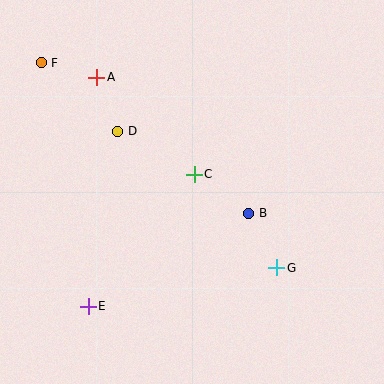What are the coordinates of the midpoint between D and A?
The midpoint between D and A is at (107, 104).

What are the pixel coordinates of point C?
Point C is at (194, 174).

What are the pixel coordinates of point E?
Point E is at (88, 306).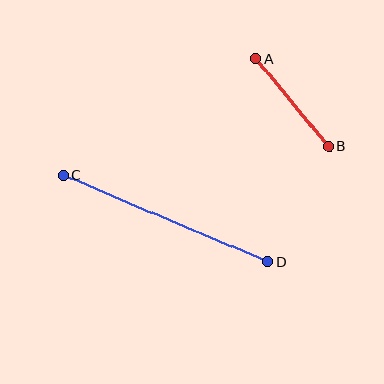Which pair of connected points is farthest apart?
Points C and D are farthest apart.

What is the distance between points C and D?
The distance is approximately 222 pixels.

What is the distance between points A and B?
The distance is approximately 114 pixels.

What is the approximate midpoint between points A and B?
The midpoint is at approximately (292, 103) pixels.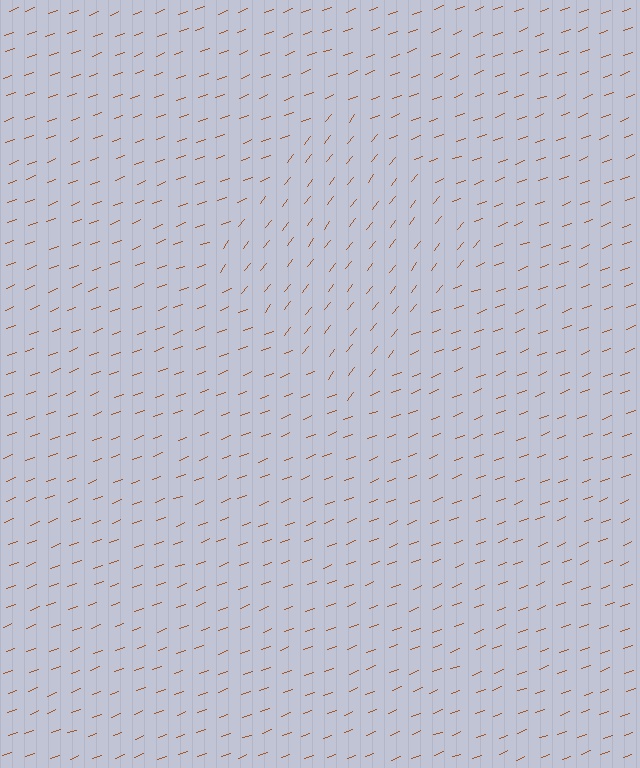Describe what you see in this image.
The image is filled with small brown line segments. A diamond region in the image has lines oriented differently from the surrounding lines, creating a visible texture boundary.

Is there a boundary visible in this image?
Yes, there is a texture boundary formed by a change in line orientation.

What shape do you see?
I see a diamond.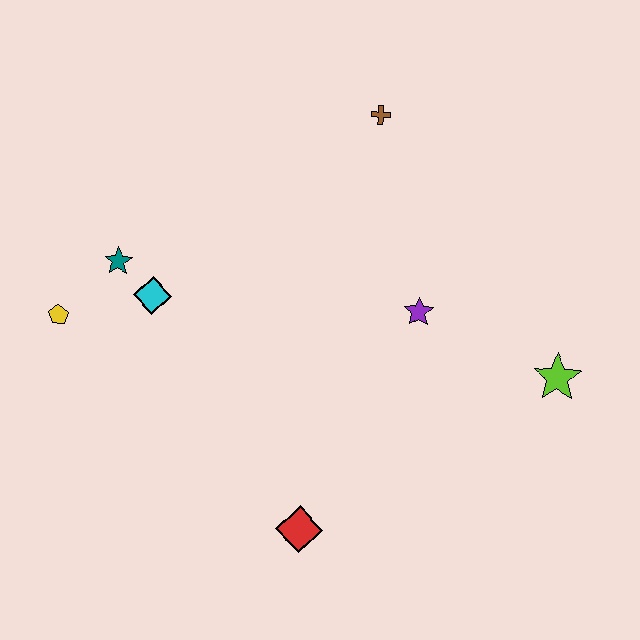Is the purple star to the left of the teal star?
No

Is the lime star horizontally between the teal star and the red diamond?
No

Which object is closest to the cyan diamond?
The teal star is closest to the cyan diamond.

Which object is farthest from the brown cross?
The red diamond is farthest from the brown cross.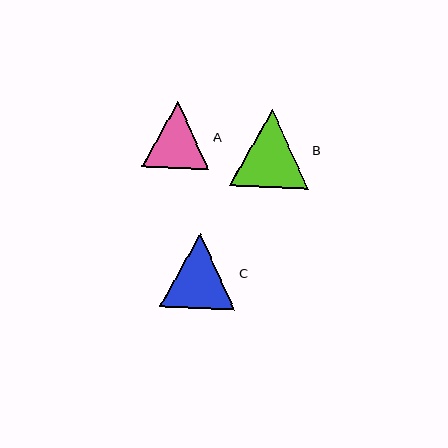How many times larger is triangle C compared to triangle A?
Triangle C is approximately 1.1 times the size of triangle A.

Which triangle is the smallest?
Triangle A is the smallest with a size of approximately 67 pixels.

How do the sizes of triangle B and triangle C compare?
Triangle B and triangle C are approximately the same size.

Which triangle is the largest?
Triangle B is the largest with a size of approximately 78 pixels.